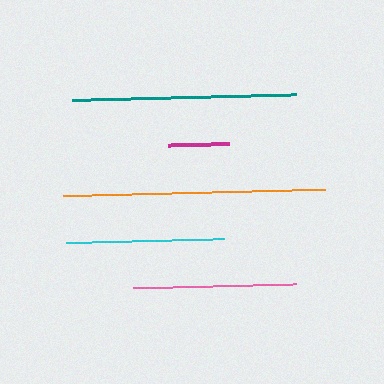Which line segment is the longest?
The orange line is the longest at approximately 262 pixels.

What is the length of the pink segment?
The pink segment is approximately 162 pixels long.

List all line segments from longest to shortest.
From longest to shortest: orange, teal, pink, cyan, magenta.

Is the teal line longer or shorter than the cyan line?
The teal line is longer than the cyan line.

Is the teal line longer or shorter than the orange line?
The orange line is longer than the teal line.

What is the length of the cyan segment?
The cyan segment is approximately 157 pixels long.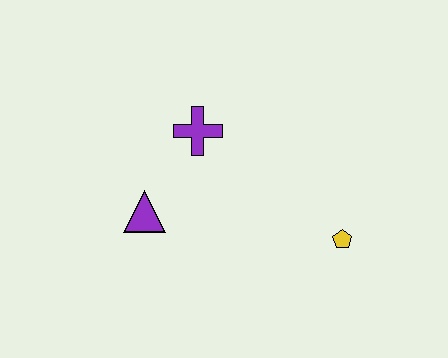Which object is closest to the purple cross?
The purple triangle is closest to the purple cross.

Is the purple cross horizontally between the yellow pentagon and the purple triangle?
Yes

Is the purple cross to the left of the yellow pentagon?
Yes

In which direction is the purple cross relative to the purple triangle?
The purple cross is above the purple triangle.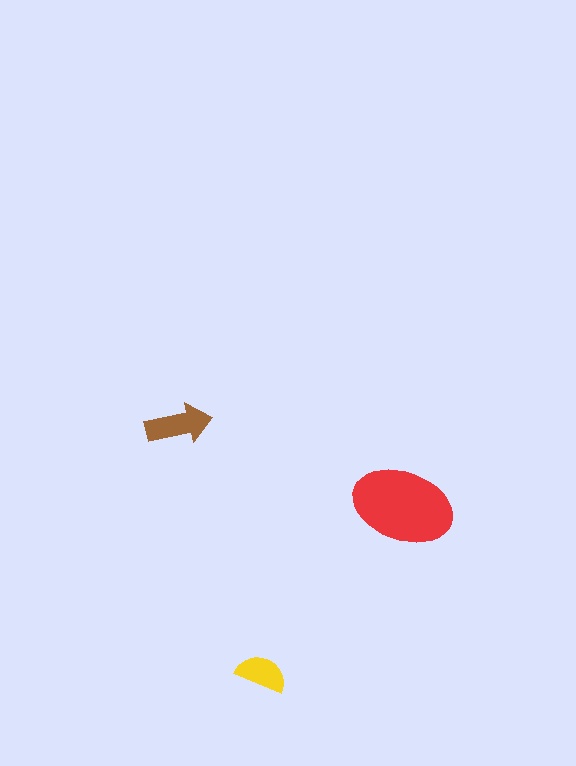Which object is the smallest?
The yellow semicircle.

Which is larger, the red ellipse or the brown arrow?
The red ellipse.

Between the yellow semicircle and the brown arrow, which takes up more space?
The brown arrow.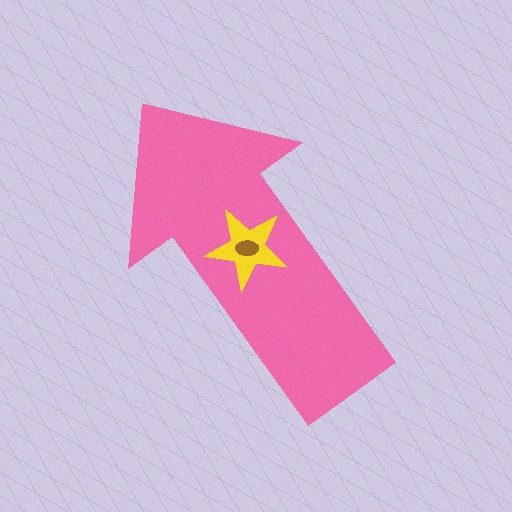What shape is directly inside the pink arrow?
The yellow star.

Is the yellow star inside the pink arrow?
Yes.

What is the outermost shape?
The pink arrow.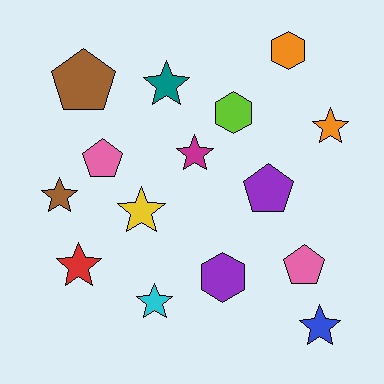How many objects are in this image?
There are 15 objects.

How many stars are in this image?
There are 8 stars.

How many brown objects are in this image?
There are 2 brown objects.